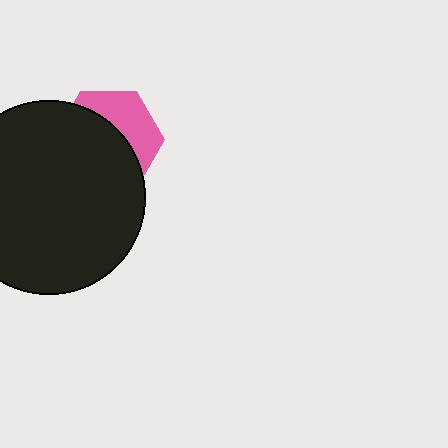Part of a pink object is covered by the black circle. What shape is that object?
It is a hexagon.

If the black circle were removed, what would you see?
You would see the complete pink hexagon.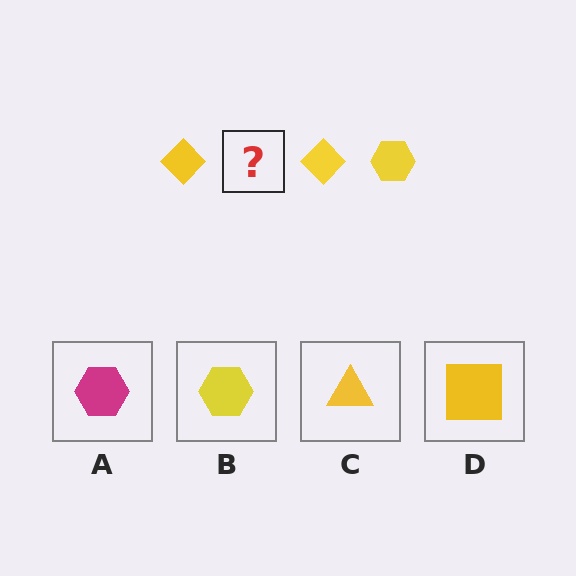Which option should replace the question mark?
Option B.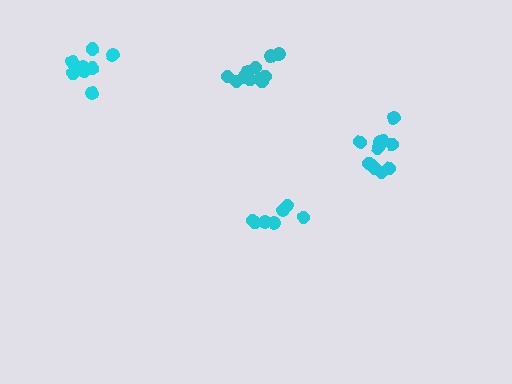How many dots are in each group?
Group 1: 11 dots, Group 2: 9 dots, Group 3: 7 dots, Group 4: 11 dots (38 total).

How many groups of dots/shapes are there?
There are 4 groups.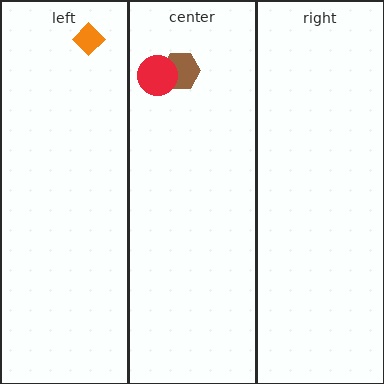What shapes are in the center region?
The brown hexagon, the red circle.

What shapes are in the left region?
The orange diamond.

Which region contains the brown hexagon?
The center region.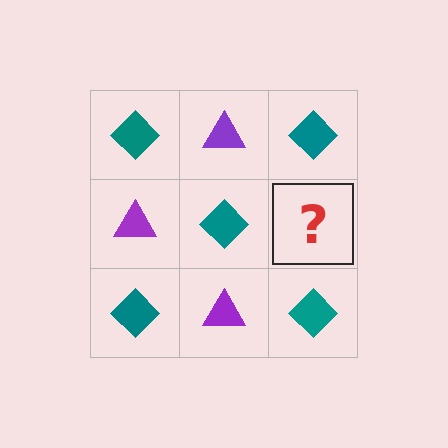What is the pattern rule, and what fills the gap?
The rule is that it alternates teal diamond and purple triangle in a checkerboard pattern. The gap should be filled with a purple triangle.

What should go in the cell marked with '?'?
The missing cell should contain a purple triangle.